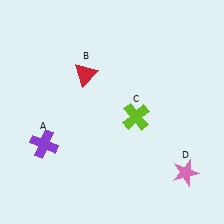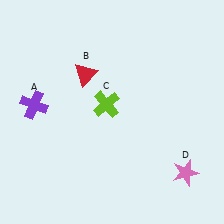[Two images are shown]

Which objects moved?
The objects that moved are: the purple cross (A), the lime cross (C).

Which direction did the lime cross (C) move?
The lime cross (C) moved left.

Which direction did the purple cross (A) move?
The purple cross (A) moved up.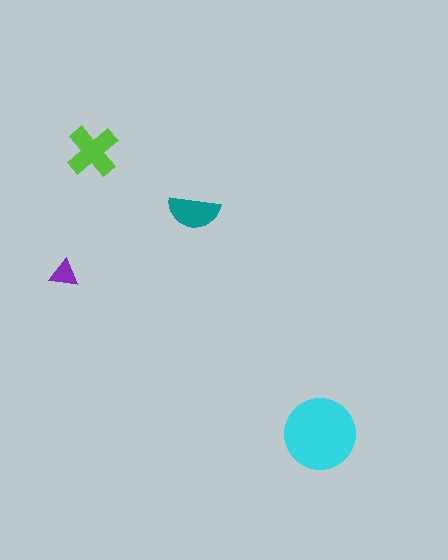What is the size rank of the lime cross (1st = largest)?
2nd.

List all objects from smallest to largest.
The purple triangle, the teal semicircle, the lime cross, the cyan circle.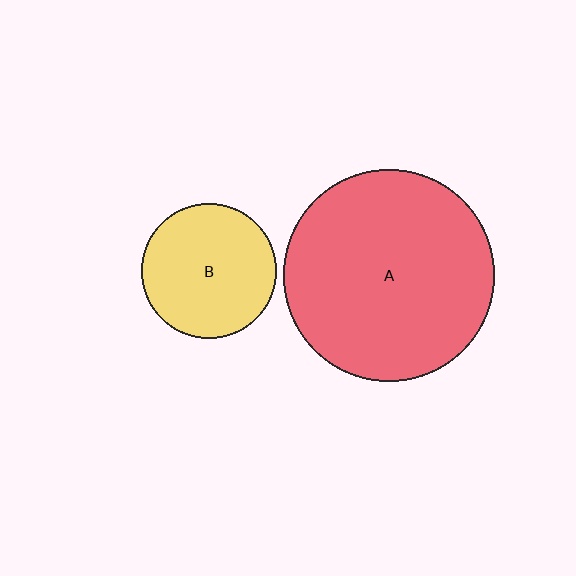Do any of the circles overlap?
No, none of the circles overlap.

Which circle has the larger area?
Circle A (red).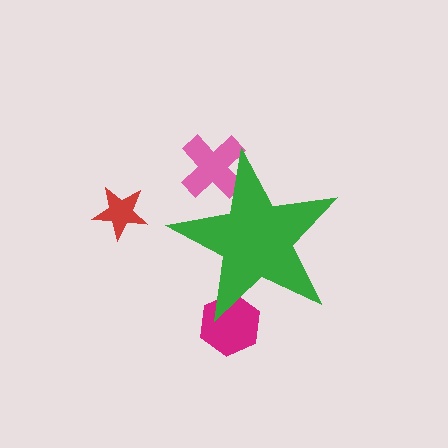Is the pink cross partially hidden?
Yes, the pink cross is partially hidden behind the green star.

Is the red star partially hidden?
No, the red star is fully visible.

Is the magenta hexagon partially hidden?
Yes, the magenta hexagon is partially hidden behind the green star.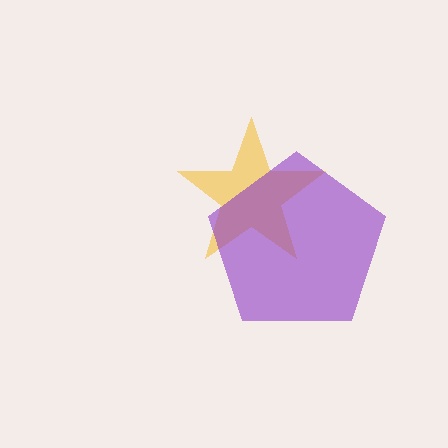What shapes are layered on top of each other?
The layered shapes are: a yellow star, a purple pentagon.